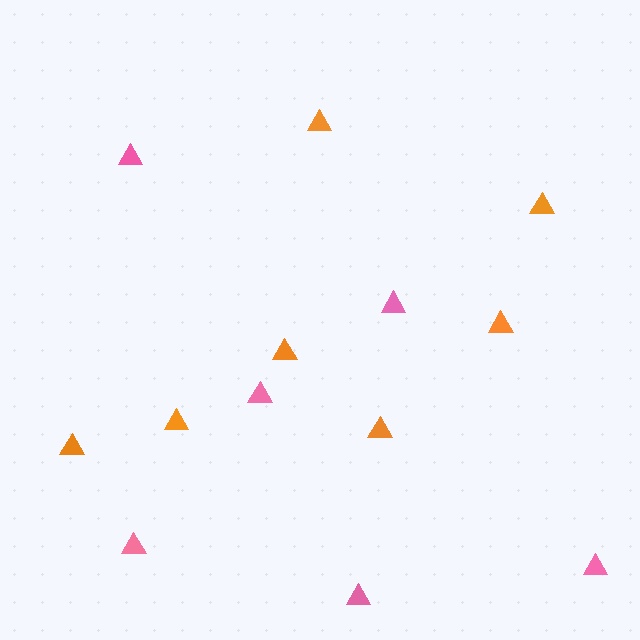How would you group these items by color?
There are 2 groups: one group of orange triangles (7) and one group of pink triangles (6).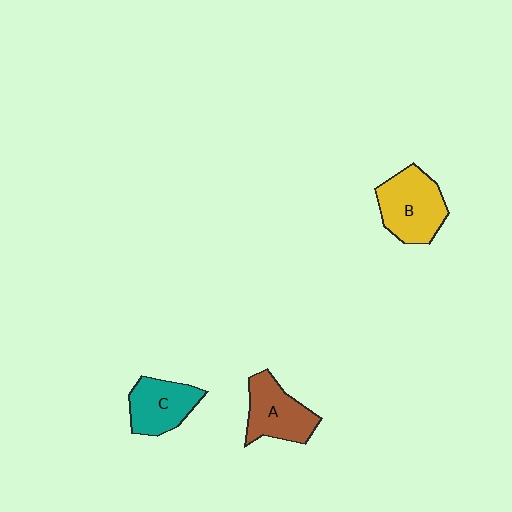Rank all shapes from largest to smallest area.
From largest to smallest: B (yellow), A (brown), C (teal).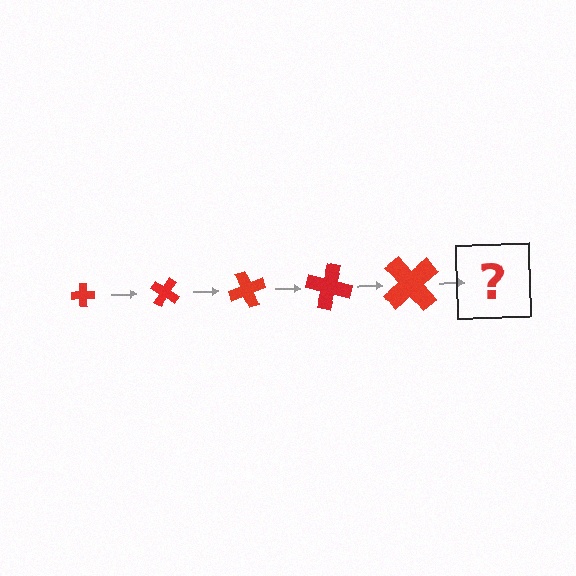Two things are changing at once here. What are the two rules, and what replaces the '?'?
The two rules are that the cross grows larger each step and it rotates 35 degrees each step. The '?' should be a cross, larger than the previous one and rotated 175 degrees from the start.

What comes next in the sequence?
The next element should be a cross, larger than the previous one and rotated 175 degrees from the start.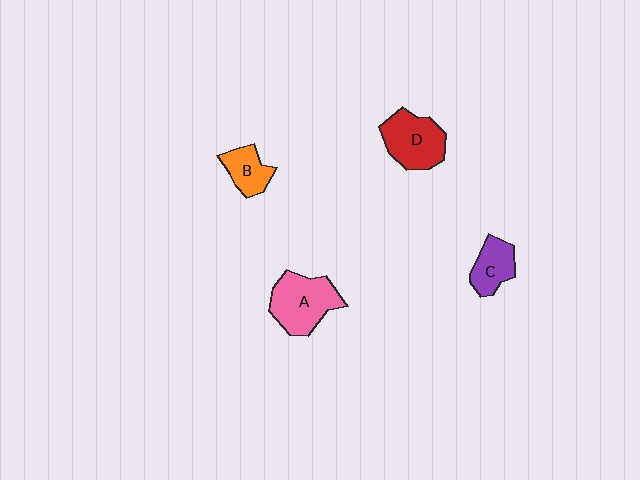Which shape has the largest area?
Shape A (pink).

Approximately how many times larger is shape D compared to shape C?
Approximately 1.5 times.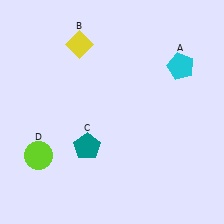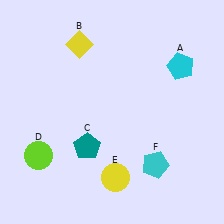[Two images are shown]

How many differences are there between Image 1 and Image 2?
There are 2 differences between the two images.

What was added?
A yellow circle (E), a cyan pentagon (F) were added in Image 2.